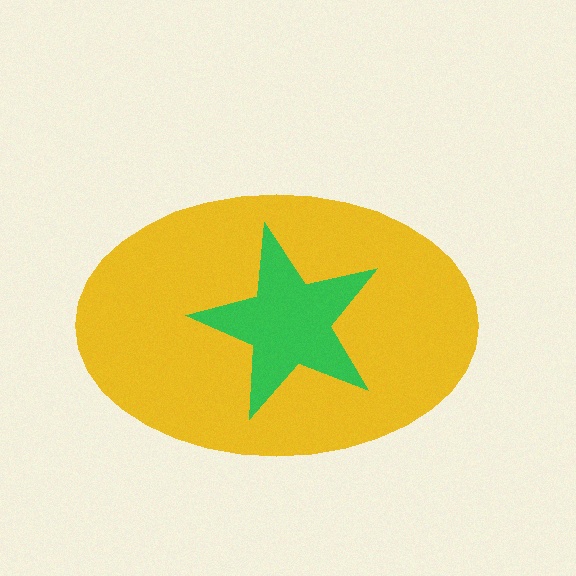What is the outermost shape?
The yellow ellipse.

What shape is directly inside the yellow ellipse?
The green star.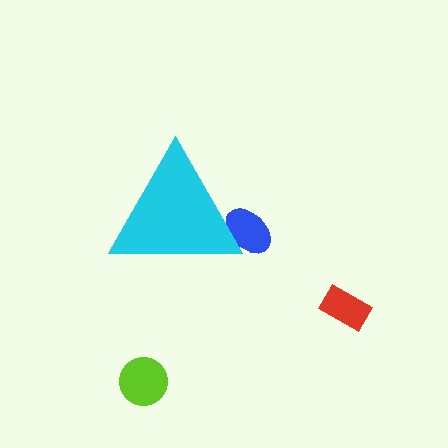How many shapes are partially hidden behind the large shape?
1 shape is partially hidden.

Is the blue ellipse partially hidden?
Yes, the blue ellipse is partially hidden behind the cyan triangle.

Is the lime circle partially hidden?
No, the lime circle is fully visible.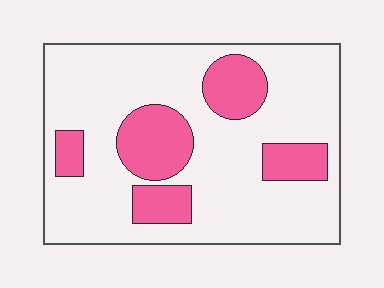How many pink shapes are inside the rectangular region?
5.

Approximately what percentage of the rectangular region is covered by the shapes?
Approximately 25%.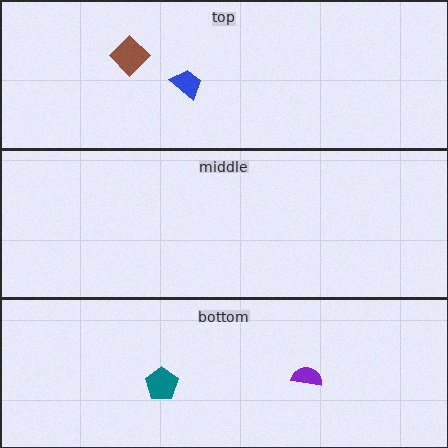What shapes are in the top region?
The blue trapezoid, the brown diamond.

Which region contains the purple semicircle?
The bottom region.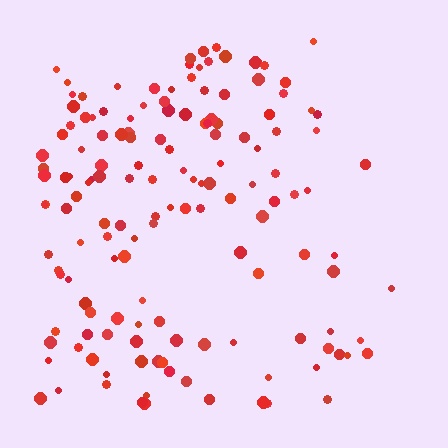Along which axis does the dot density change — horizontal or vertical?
Horizontal.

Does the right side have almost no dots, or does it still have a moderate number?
Still a moderate number, just noticeably fewer than the left.